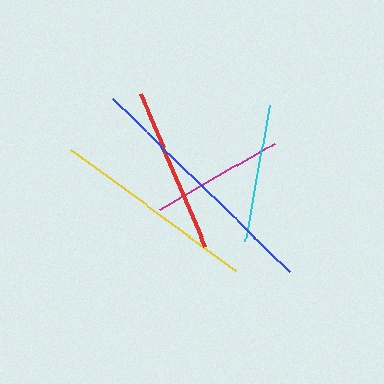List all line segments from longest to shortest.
From longest to shortest: blue, yellow, red, cyan, magenta.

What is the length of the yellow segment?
The yellow segment is approximately 205 pixels long.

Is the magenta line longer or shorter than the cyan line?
The cyan line is longer than the magenta line.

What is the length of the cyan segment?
The cyan segment is approximately 137 pixels long.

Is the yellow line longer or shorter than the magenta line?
The yellow line is longer than the magenta line.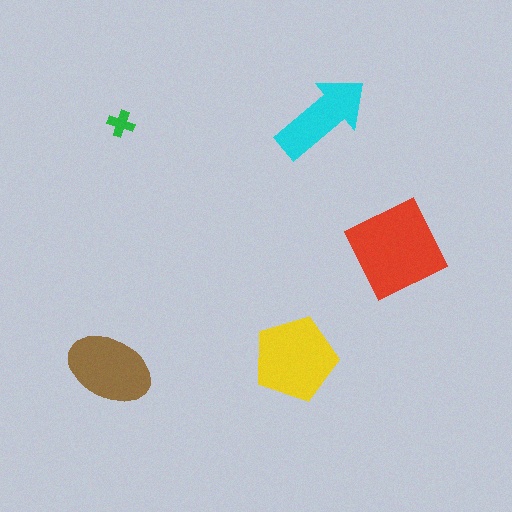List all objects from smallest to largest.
The green cross, the cyan arrow, the brown ellipse, the yellow pentagon, the red square.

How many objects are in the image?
There are 5 objects in the image.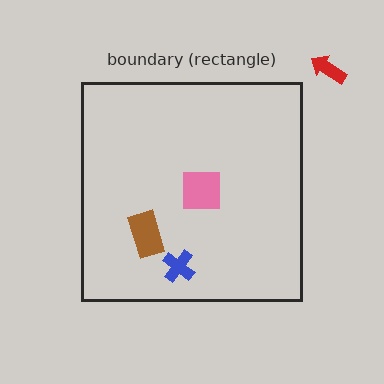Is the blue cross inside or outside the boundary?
Inside.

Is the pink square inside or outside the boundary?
Inside.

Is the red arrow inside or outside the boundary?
Outside.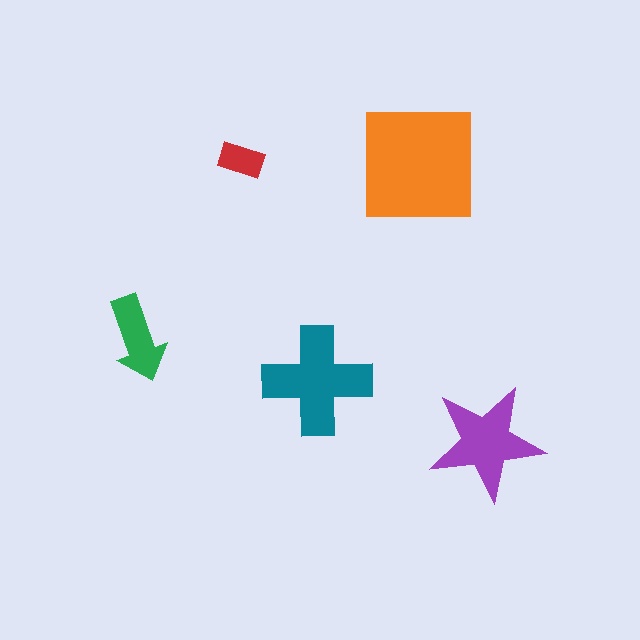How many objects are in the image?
There are 5 objects in the image.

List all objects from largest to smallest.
The orange square, the teal cross, the purple star, the green arrow, the red rectangle.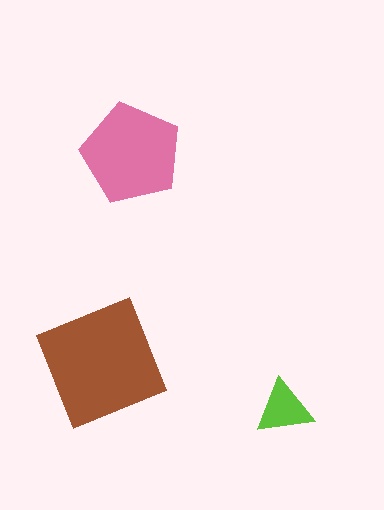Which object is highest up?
The pink pentagon is topmost.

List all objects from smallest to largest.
The lime triangle, the pink pentagon, the brown square.